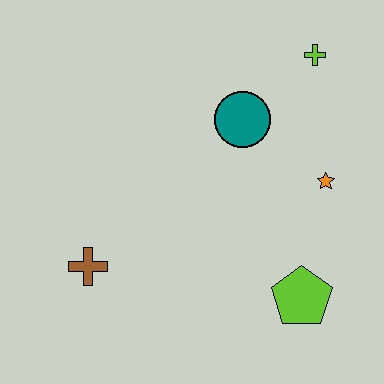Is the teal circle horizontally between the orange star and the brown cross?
Yes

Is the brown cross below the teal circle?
Yes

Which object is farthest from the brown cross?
The lime cross is farthest from the brown cross.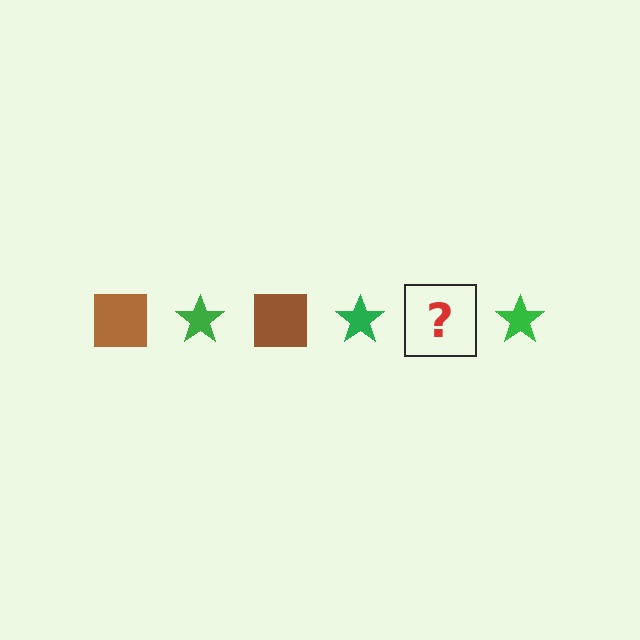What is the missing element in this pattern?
The missing element is a brown square.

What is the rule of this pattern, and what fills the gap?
The rule is that the pattern alternates between brown square and green star. The gap should be filled with a brown square.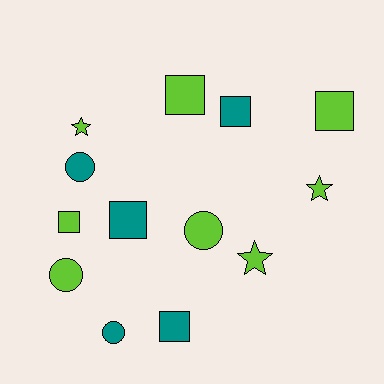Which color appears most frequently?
Lime, with 8 objects.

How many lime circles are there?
There are 2 lime circles.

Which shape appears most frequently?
Square, with 6 objects.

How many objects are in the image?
There are 13 objects.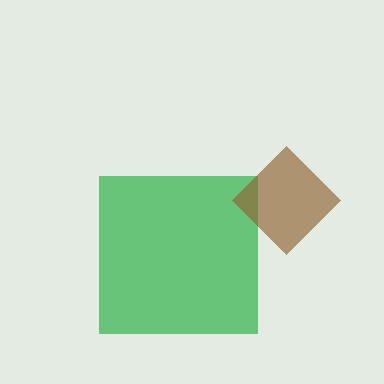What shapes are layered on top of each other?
The layered shapes are: a green square, a brown diamond.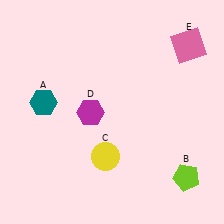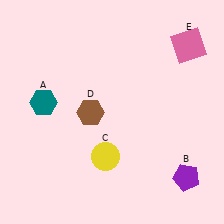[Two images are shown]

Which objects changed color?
B changed from lime to purple. D changed from magenta to brown.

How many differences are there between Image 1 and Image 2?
There are 2 differences between the two images.